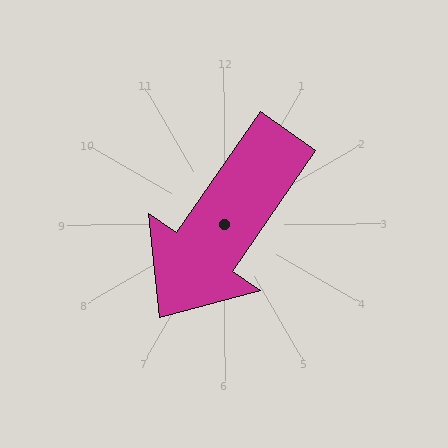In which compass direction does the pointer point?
Southwest.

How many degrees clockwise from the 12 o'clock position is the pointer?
Approximately 215 degrees.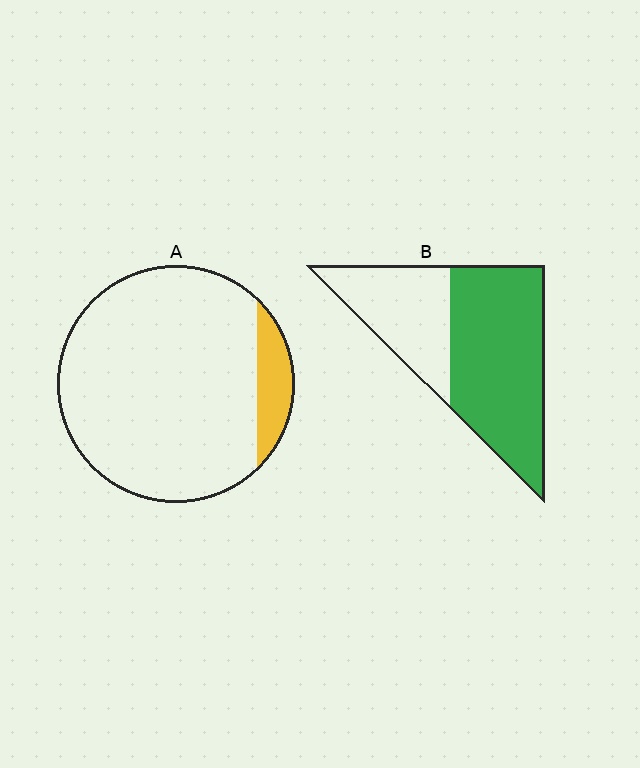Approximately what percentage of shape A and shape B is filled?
A is approximately 10% and B is approximately 65%.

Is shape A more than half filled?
No.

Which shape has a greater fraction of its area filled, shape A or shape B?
Shape B.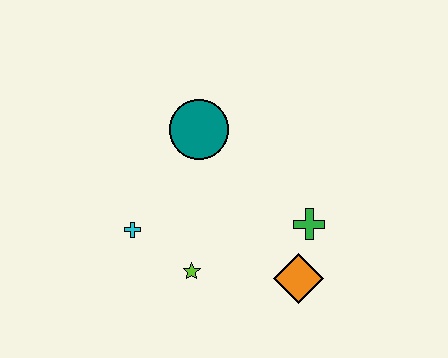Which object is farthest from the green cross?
The cyan cross is farthest from the green cross.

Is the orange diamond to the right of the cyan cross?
Yes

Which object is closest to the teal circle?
The cyan cross is closest to the teal circle.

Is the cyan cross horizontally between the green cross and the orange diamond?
No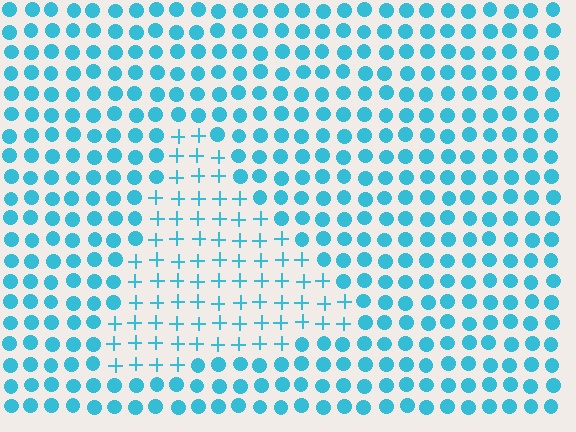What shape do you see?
I see a triangle.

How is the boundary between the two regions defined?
The boundary is defined by a change in element shape: plus signs inside vs. circles outside. All elements share the same color and spacing.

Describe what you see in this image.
The image is filled with small cyan elements arranged in a uniform grid. A triangle-shaped region contains plus signs, while the surrounding area contains circles. The boundary is defined purely by the change in element shape.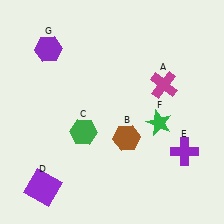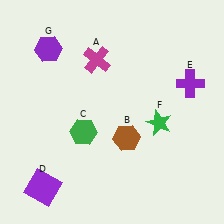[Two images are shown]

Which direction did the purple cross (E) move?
The purple cross (E) moved up.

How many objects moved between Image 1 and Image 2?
2 objects moved between the two images.